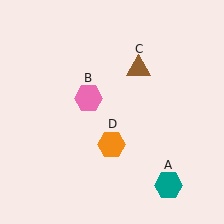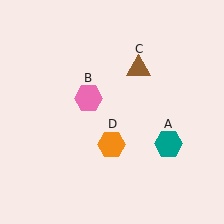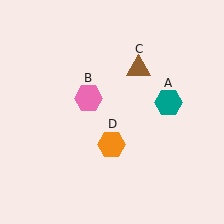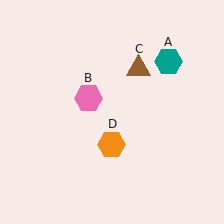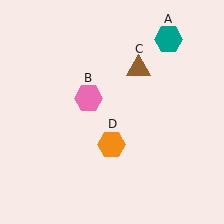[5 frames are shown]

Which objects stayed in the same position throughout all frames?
Pink hexagon (object B) and brown triangle (object C) and orange hexagon (object D) remained stationary.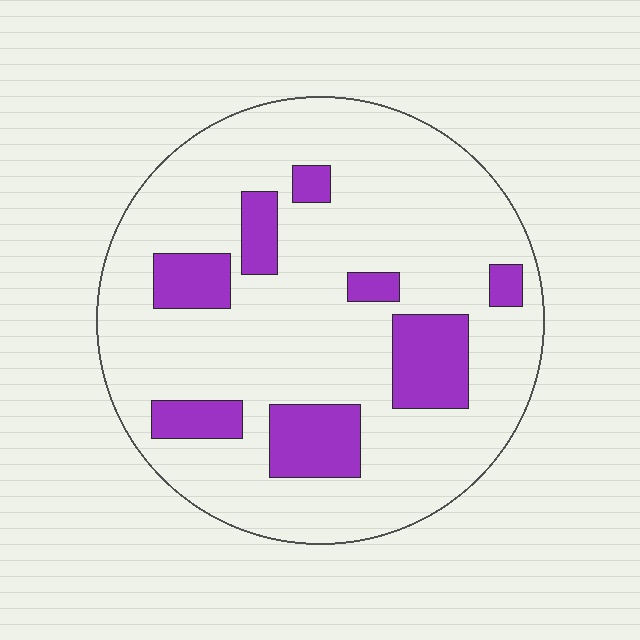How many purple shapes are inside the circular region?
8.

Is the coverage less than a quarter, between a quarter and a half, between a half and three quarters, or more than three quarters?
Less than a quarter.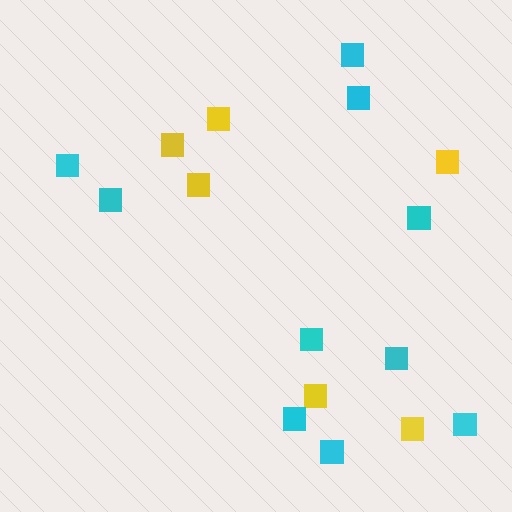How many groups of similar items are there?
There are 2 groups: one group of yellow squares (6) and one group of cyan squares (10).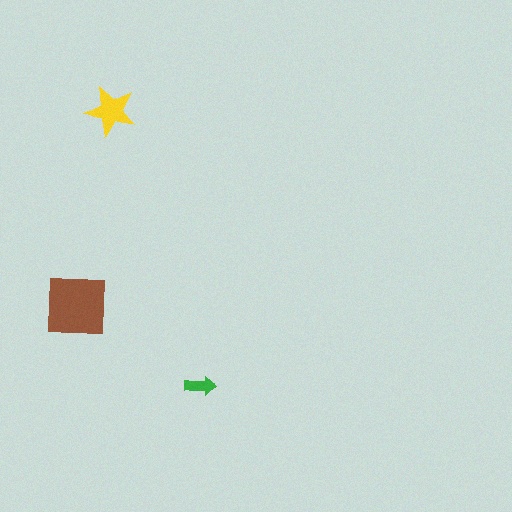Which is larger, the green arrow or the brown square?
The brown square.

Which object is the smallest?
The green arrow.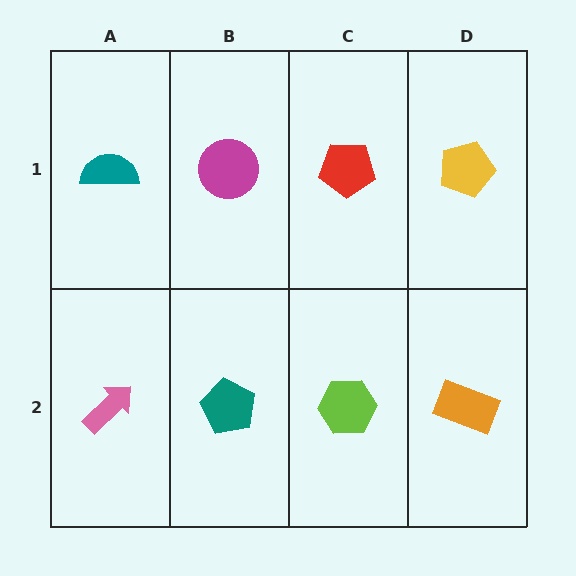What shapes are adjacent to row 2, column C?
A red pentagon (row 1, column C), a teal pentagon (row 2, column B), an orange rectangle (row 2, column D).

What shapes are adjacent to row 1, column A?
A pink arrow (row 2, column A), a magenta circle (row 1, column B).